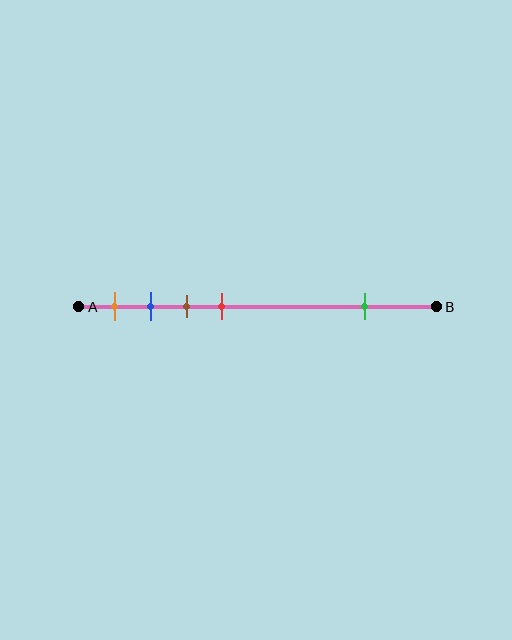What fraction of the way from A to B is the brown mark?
The brown mark is approximately 30% (0.3) of the way from A to B.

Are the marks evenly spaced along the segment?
No, the marks are not evenly spaced.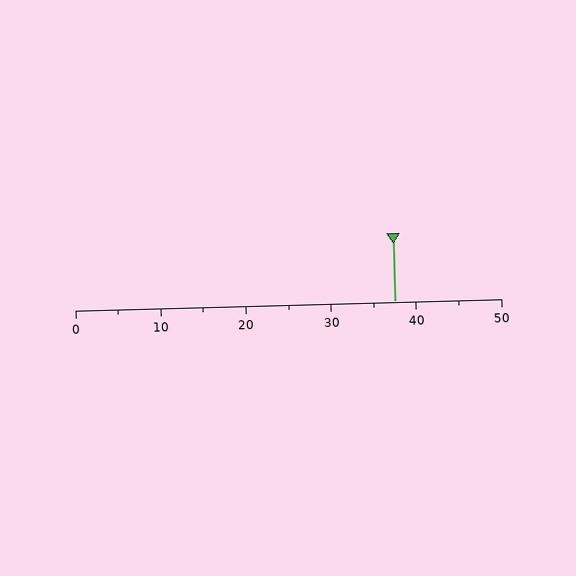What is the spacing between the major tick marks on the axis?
The major ticks are spaced 10 apart.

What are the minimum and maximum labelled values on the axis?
The axis runs from 0 to 50.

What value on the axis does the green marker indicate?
The marker indicates approximately 37.5.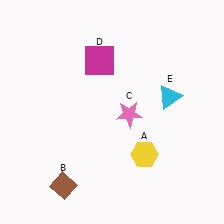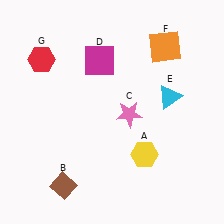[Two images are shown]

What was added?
An orange square (F), a red hexagon (G) were added in Image 2.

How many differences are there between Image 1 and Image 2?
There are 2 differences between the two images.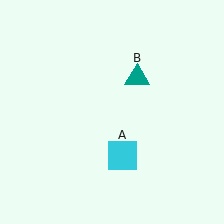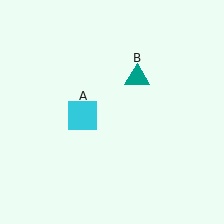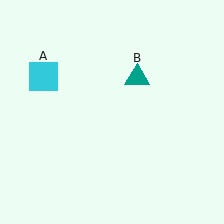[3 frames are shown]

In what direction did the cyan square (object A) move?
The cyan square (object A) moved up and to the left.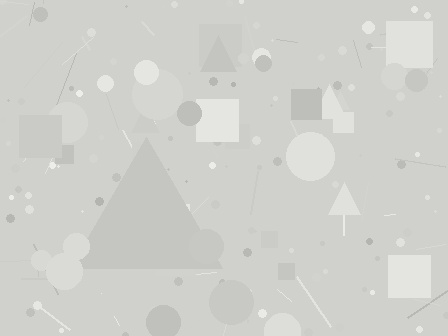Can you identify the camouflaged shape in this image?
The camouflaged shape is a triangle.